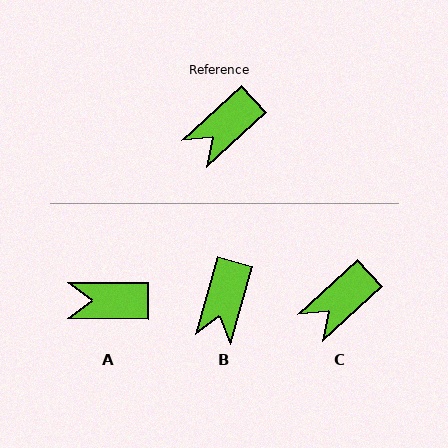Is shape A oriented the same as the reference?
No, it is off by about 43 degrees.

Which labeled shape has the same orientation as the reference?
C.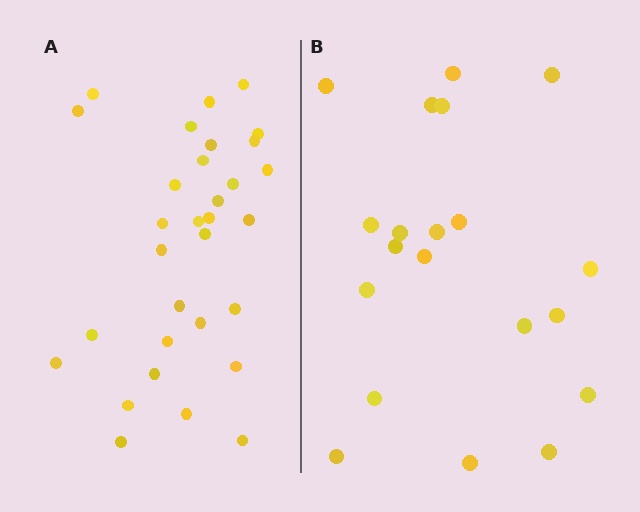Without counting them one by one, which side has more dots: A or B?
Region A (the left region) has more dots.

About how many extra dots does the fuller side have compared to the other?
Region A has roughly 12 or so more dots than region B.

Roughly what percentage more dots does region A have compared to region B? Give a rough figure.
About 55% more.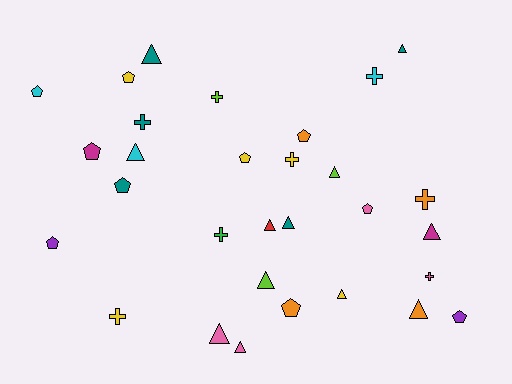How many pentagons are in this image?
There are 10 pentagons.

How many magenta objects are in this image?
There are 2 magenta objects.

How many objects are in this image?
There are 30 objects.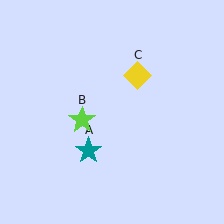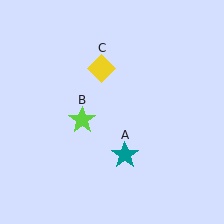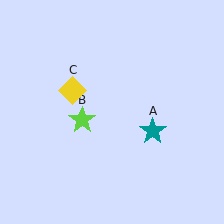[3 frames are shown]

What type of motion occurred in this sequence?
The teal star (object A), yellow diamond (object C) rotated counterclockwise around the center of the scene.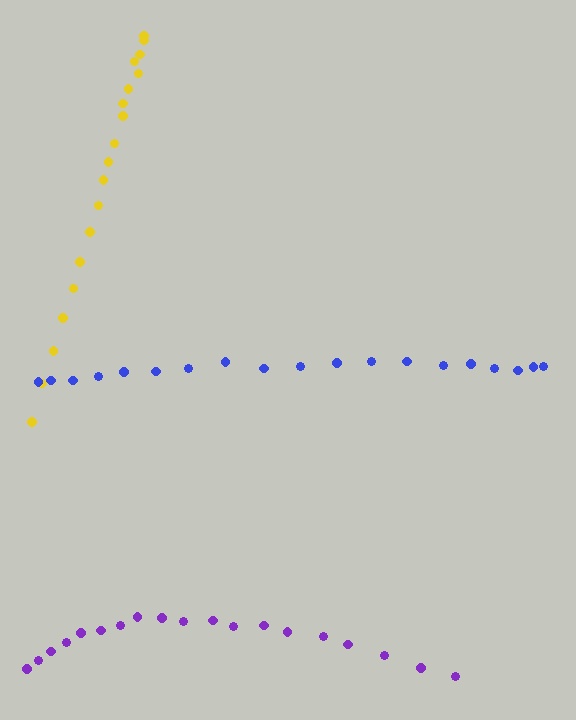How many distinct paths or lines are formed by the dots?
There are 3 distinct paths.